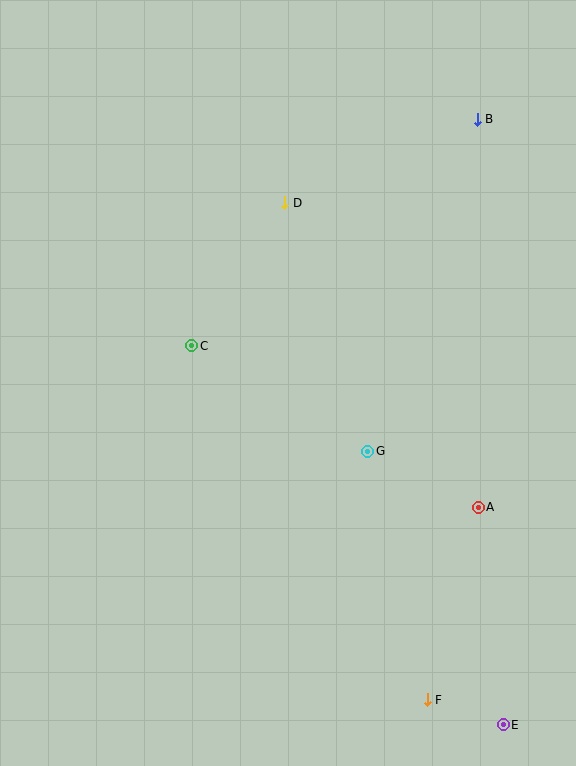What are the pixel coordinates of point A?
Point A is at (478, 507).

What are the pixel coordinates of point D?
Point D is at (285, 203).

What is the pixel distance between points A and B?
The distance between A and B is 388 pixels.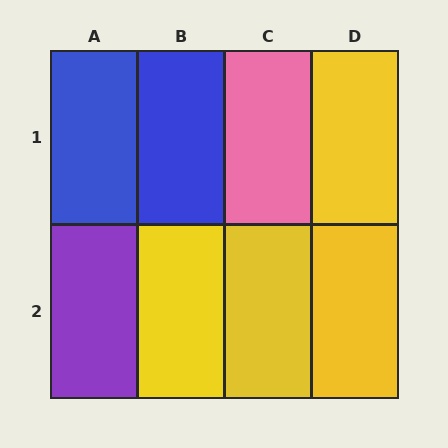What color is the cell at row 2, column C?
Yellow.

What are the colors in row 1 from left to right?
Blue, blue, pink, yellow.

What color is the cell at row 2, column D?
Yellow.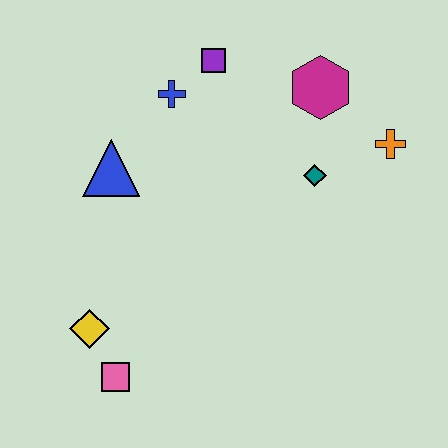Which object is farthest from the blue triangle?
The orange cross is farthest from the blue triangle.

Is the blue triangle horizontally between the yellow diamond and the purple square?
Yes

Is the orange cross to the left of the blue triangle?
No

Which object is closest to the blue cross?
The purple square is closest to the blue cross.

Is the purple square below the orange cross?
No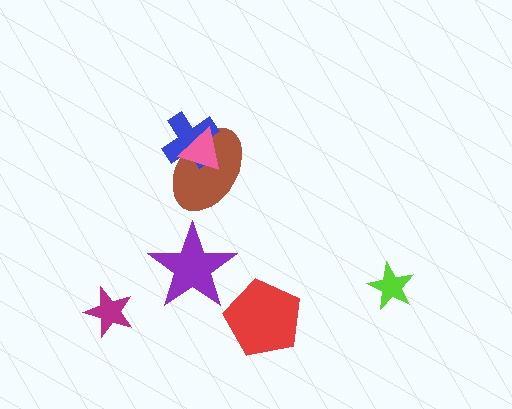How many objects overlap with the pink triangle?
2 objects overlap with the pink triangle.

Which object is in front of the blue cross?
The pink triangle is in front of the blue cross.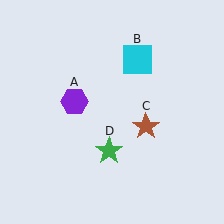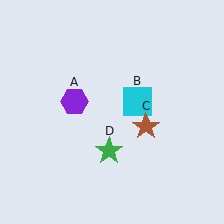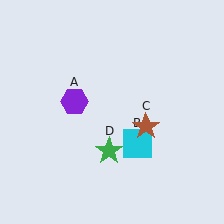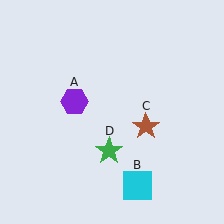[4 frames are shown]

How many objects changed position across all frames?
1 object changed position: cyan square (object B).